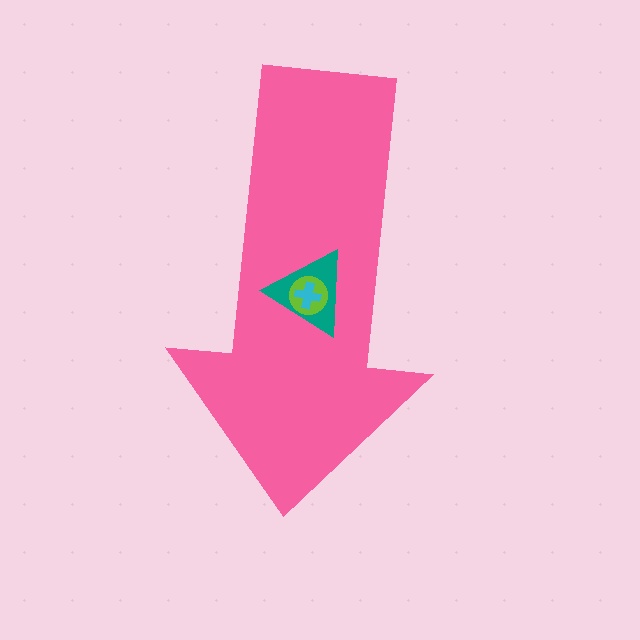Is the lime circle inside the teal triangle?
Yes.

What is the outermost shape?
The pink arrow.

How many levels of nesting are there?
4.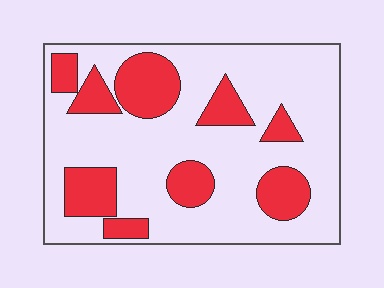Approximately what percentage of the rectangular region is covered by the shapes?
Approximately 25%.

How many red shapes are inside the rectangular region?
9.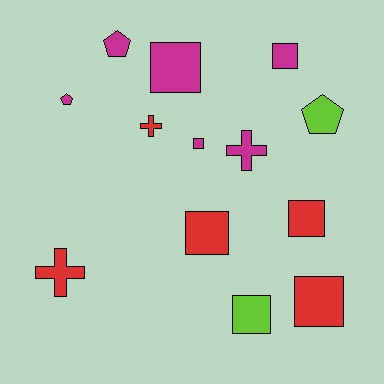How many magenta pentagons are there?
There are 2 magenta pentagons.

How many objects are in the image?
There are 13 objects.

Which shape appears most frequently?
Square, with 7 objects.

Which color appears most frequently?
Magenta, with 6 objects.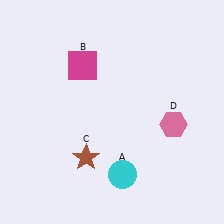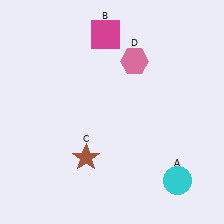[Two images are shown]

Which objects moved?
The objects that moved are: the cyan circle (A), the magenta square (B), the pink hexagon (D).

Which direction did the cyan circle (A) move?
The cyan circle (A) moved right.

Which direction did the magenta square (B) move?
The magenta square (B) moved up.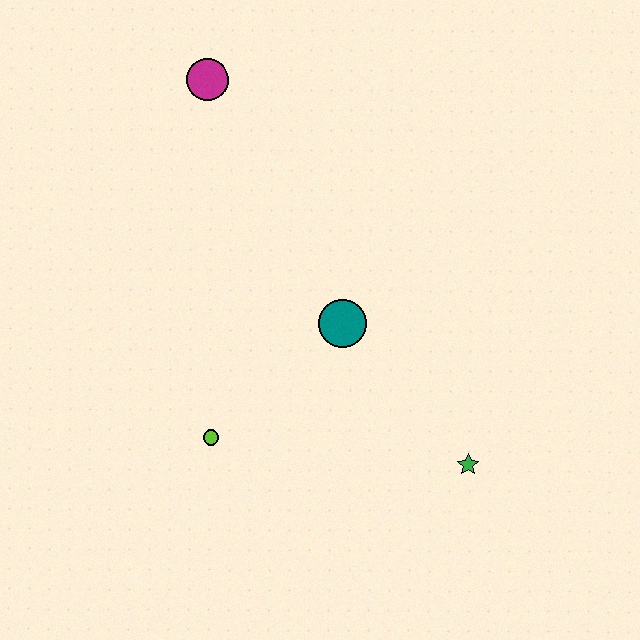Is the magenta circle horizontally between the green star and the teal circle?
No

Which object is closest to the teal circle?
The lime circle is closest to the teal circle.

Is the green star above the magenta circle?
No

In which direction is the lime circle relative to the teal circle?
The lime circle is to the left of the teal circle.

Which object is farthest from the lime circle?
The magenta circle is farthest from the lime circle.